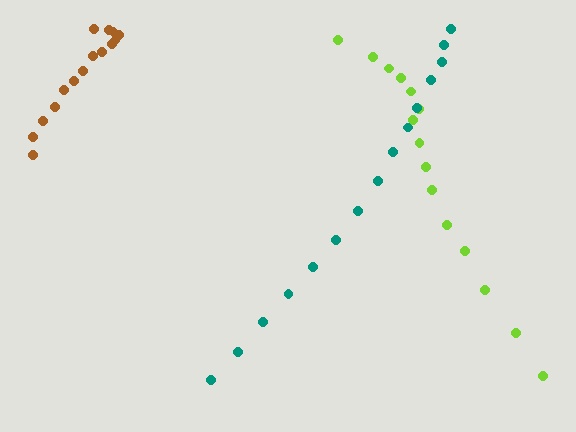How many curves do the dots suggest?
There are 3 distinct paths.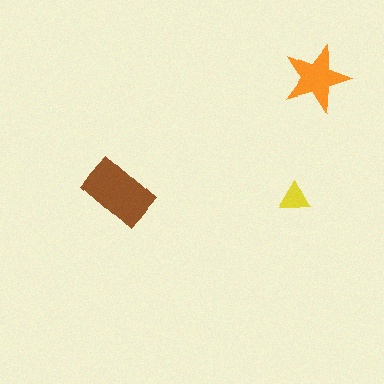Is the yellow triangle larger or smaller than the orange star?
Smaller.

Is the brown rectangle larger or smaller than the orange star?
Larger.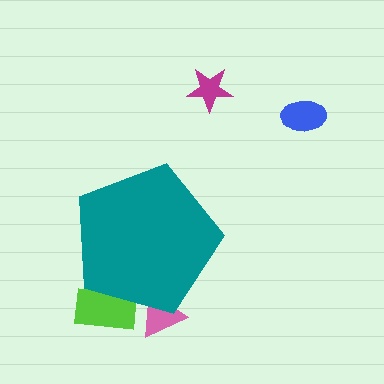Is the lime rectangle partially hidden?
Yes, the lime rectangle is partially hidden behind the teal pentagon.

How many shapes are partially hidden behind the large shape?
2 shapes are partially hidden.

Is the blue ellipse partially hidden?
No, the blue ellipse is fully visible.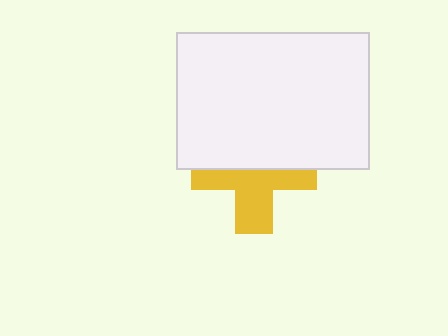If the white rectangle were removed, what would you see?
You would see the complete yellow cross.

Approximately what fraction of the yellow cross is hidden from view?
Roughly 48% of the yellow cross is hidden behind the white rectangle.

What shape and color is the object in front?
The object in front is a white rectangle.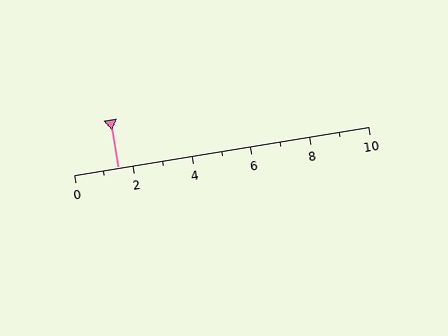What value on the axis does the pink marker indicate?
The marker indicates approximately 1.5.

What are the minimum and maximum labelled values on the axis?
The axis runs from 0 to 10.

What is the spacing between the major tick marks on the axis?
The major ticks are spaced 2 apart.